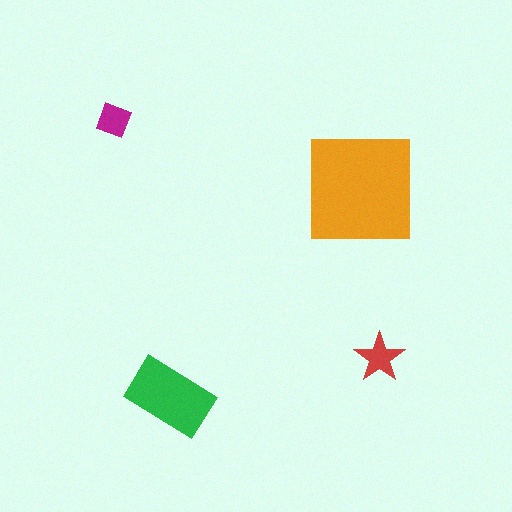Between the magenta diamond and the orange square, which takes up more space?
The orange square.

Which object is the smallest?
The magenta diamond.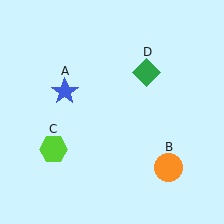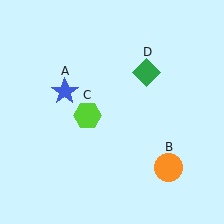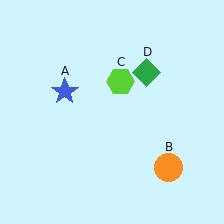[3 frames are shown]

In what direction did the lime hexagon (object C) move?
The lime hexagon (object C) moved up and to the right.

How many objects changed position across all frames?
1 object changed position: lime hexagon (object C).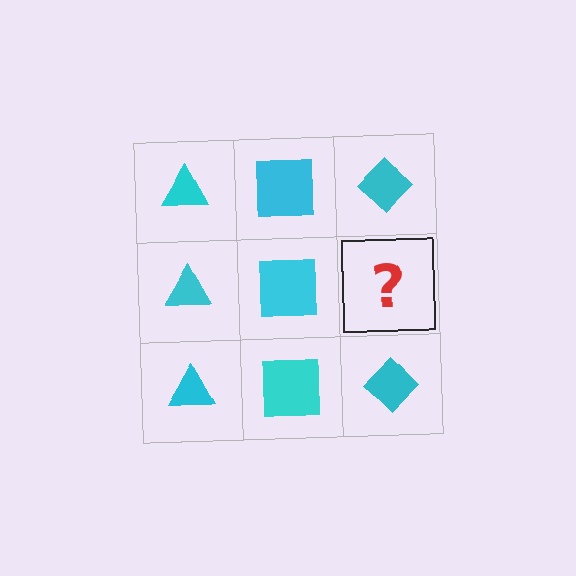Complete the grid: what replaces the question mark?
The question mark should be replaced with a cyan diamond.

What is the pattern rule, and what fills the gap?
The rule is that each column has a consistent shape. The gap should be filled with a cyan diamond.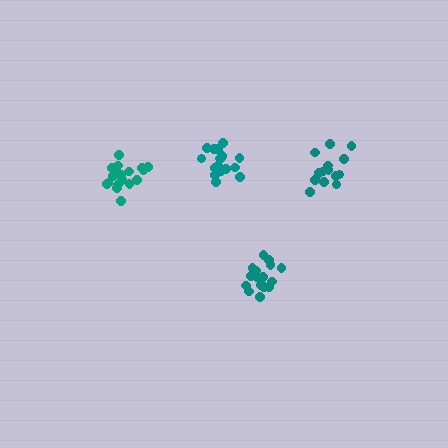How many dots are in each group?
Group 1: 19 dots, Group 2: 18 dots, Group 3: 18 dots, Group 4: 14 dots (69 total).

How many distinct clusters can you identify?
There are 4 distinct clusters.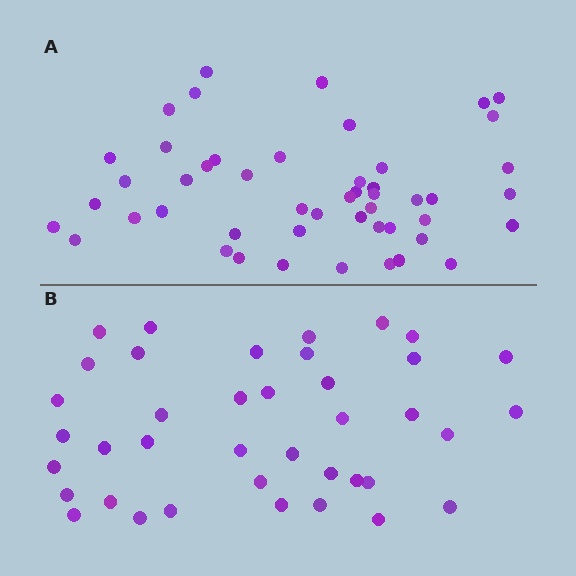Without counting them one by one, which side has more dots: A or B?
Region A (the top region) has more dots.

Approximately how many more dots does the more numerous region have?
Region A has roughly 10 or so more dots than region B.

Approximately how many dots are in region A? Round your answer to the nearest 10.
About 50 dots. (The exact count is 49, which rounds to 50.)